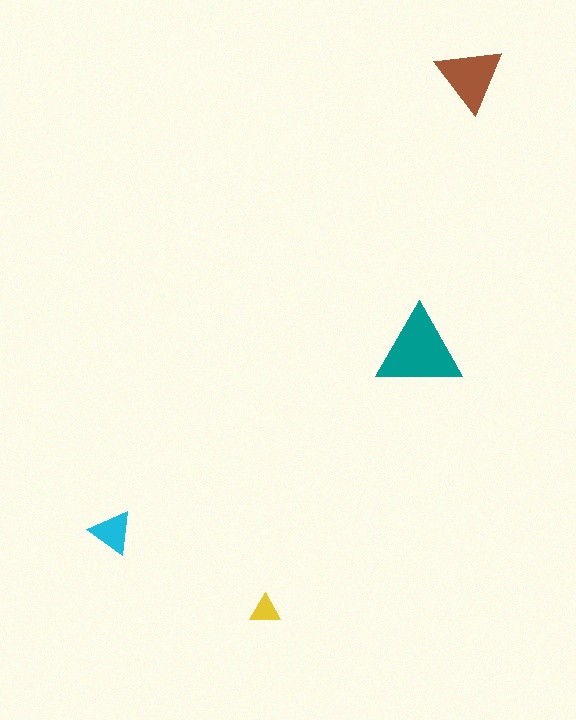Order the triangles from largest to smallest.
the teal one, the brown one, the cyan one, the yellow one.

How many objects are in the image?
There are 4 objects in the image.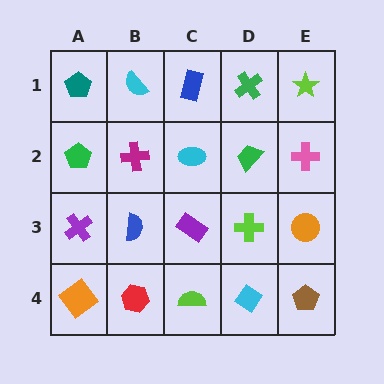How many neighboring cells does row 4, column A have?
2.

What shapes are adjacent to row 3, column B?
A magenta cross (row 2, column B), a red hexagon (row 4, column B), a purple cross (row 3, column A), a purple rectangle (row 3, column C).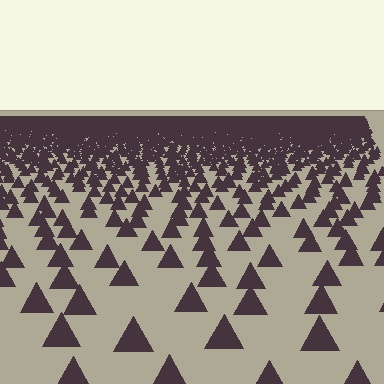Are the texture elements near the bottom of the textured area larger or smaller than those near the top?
Larger. Near the bottom, elements are closer to the viewer and appear at a bigger on-screen size.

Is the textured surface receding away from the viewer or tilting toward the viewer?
The surface is receding away from the viewer. Texture elements get smaller and denser toward the top.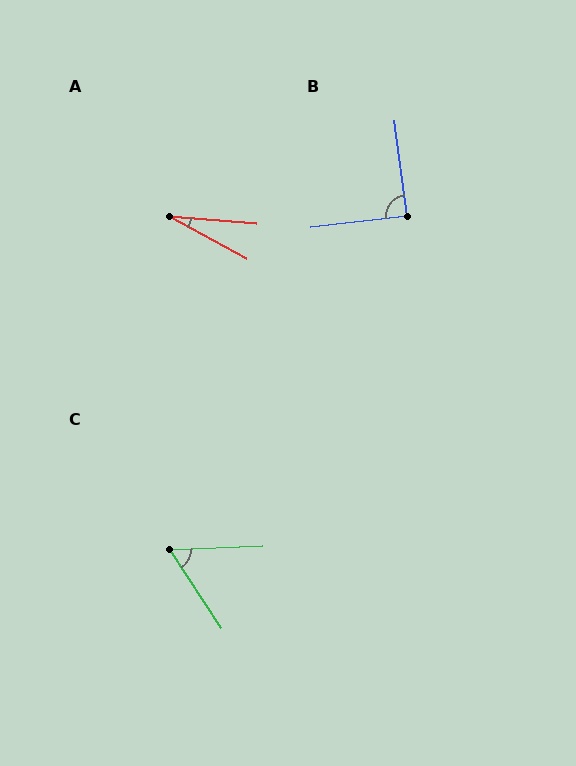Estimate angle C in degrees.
Approximately 59 degrees.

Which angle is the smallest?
A, at approximately 24 degrees.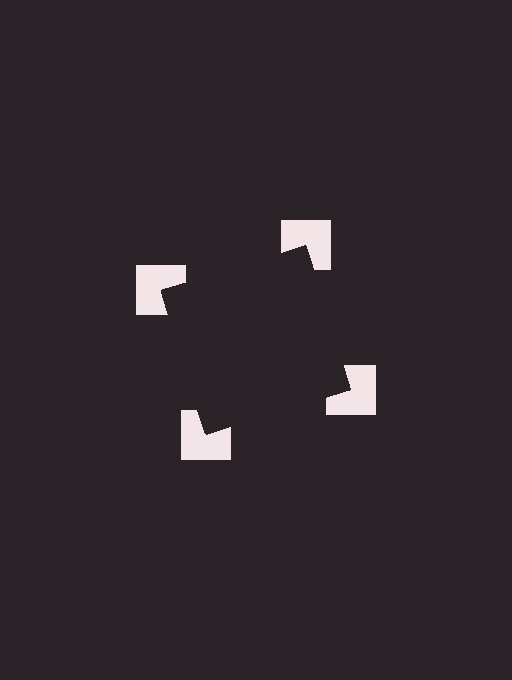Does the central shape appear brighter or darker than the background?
It typically appears slightly darker than the background, even though no actual brightness change is drawn.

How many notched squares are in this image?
There are 4 — one at each vertex of the illusory square.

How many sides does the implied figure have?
4 sides.